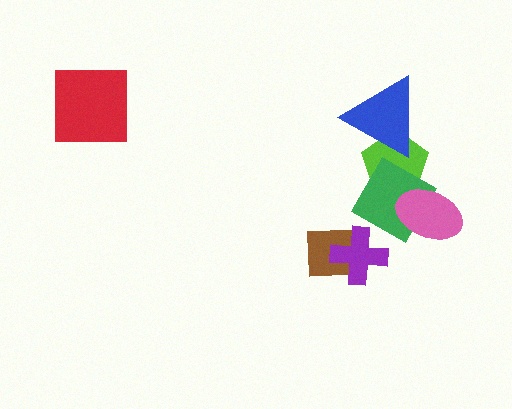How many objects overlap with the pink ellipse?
2 objects overlap with the pink ellipse.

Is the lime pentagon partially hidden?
Yes, it is partially covered by another shape.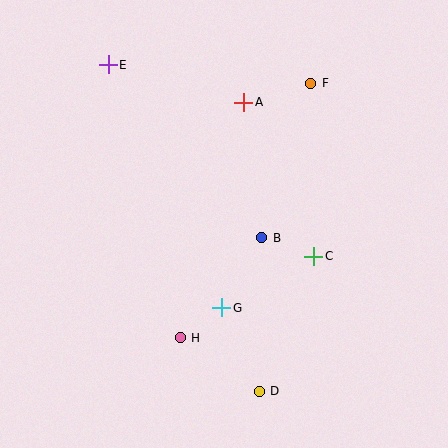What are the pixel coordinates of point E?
Point E is at (108, 65).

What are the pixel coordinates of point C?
Point C is at (314, 256).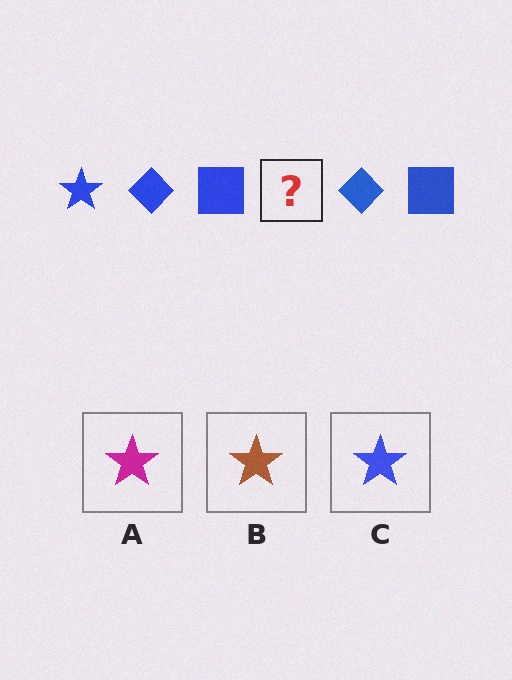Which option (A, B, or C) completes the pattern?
C.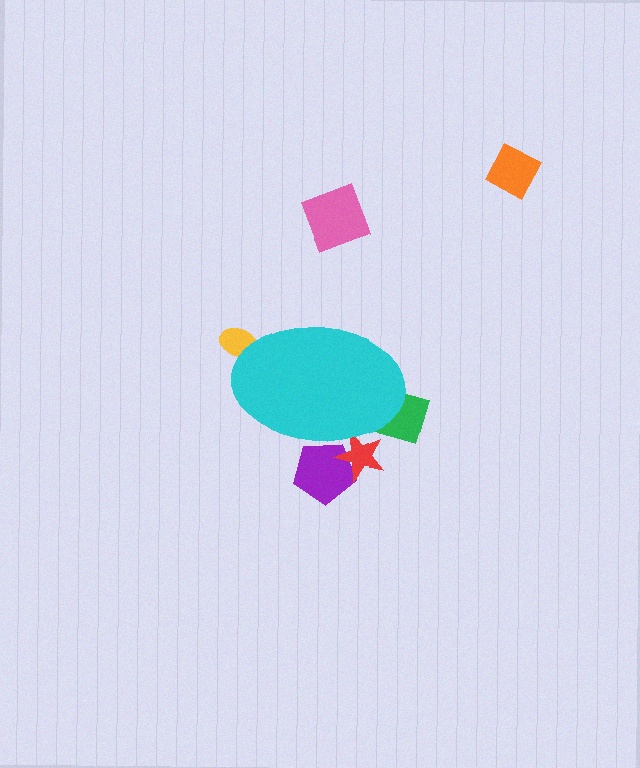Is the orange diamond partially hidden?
No, the orange diamond is fully visible.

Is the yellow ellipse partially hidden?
Yes, the yellow ellipse is partially hidden behind the cyan ellipse.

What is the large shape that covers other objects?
A cyan ellipse.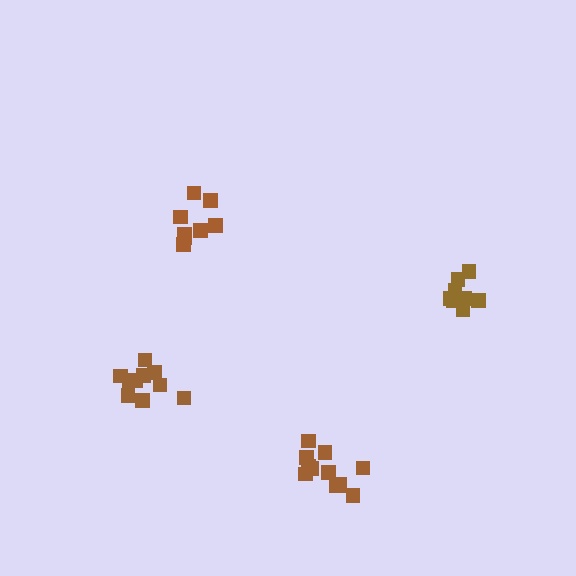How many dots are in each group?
Group 1: 10 dots, Group 2: 8 dots, Group 3: 12 dots, Group 4: 9 dots (39 total).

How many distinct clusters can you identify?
There are 4 distinct clusters.